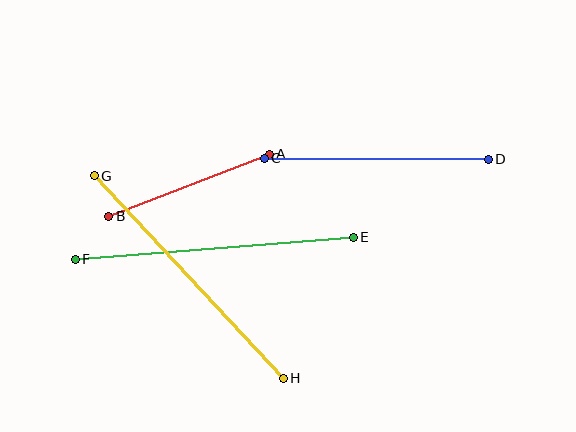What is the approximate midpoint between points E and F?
The midpoint is at approximately (214, 248) pixels.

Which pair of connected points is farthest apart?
Points E and F are farthest apart.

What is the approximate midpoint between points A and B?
The midpoint is at approximately (189, 185) pixels.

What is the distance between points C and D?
The distance is approximately 224 pixels.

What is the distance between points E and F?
The distance is approximately 279 pixels.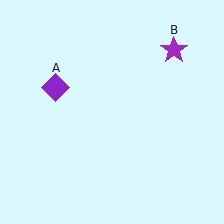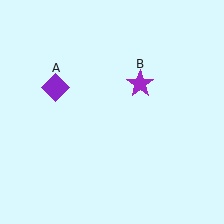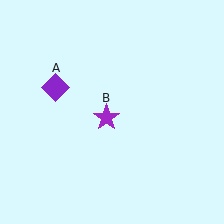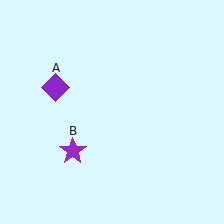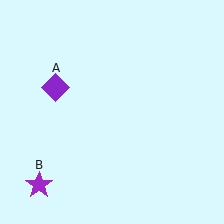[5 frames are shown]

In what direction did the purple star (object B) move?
The purple star (object B) moved down and to the left.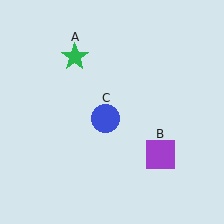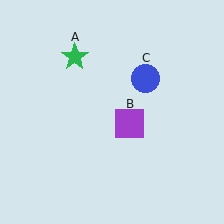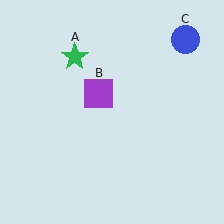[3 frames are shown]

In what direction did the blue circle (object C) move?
The blue circle (object C) moved up and to the right.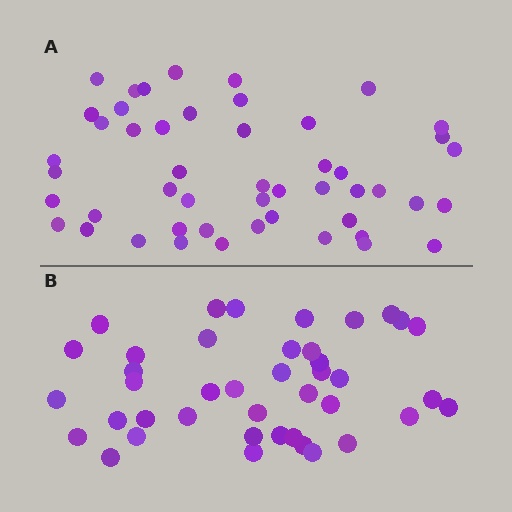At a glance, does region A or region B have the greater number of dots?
Region A (the top region) has more dots.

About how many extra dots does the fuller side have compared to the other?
Region A has roughly 8 or so more dots than region B.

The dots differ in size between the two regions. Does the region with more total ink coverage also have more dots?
No. Region B has more total ink coverage because its dots are larger, but region A actually contains more individual dots. Total area can be misleading — the number of items is what matters here.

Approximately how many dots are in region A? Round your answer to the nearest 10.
About 50 dots. (The exact count is 49, which rounds to 50.)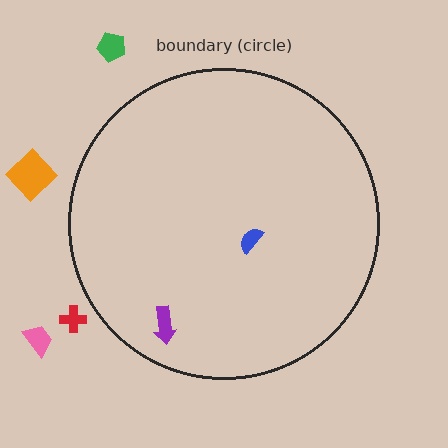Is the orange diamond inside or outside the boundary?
Outside.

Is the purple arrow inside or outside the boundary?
Inside.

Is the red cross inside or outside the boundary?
Outside.